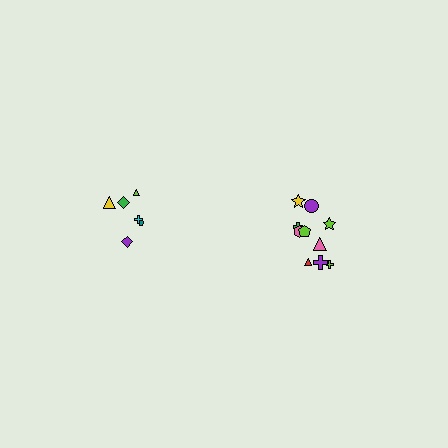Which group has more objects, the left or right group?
The right group.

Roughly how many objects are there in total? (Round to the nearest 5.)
Roughly 15 objects in total.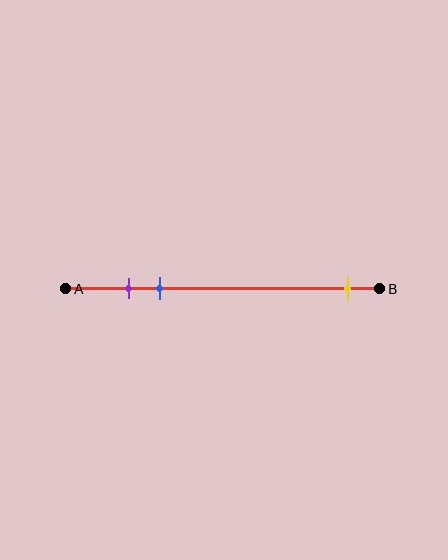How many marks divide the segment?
There are 3 marks dividing the segment.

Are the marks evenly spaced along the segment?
No, the marks are not evenly spaced.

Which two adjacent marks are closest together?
The purple and blue marks are the closest adjacent pair.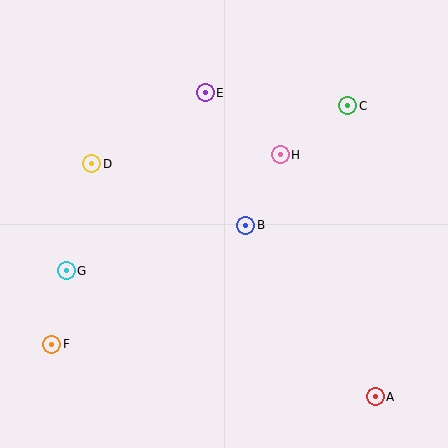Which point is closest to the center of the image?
Point B at (246, 225) is closest to the center.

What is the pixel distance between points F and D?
The distance between F and D is 185 pixels.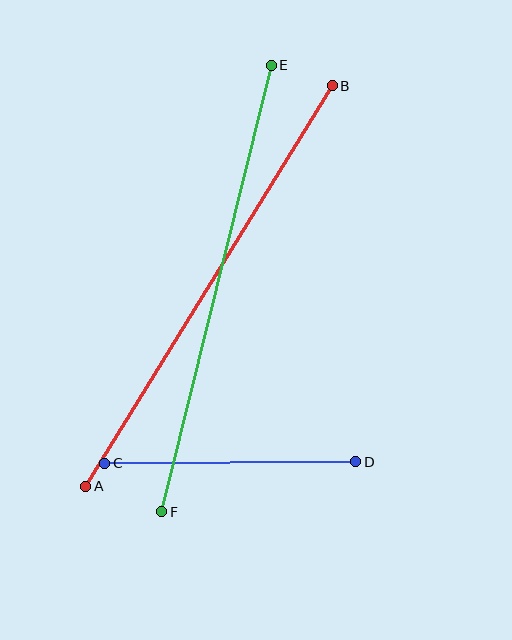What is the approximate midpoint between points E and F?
The midpoint is at approximately (216, 289) pixels.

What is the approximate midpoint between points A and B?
The midpoint is at approximately (209, 286) pixels.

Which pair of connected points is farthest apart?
Points A and B are farthest apart.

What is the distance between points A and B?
The distance is approximately 471 pixels.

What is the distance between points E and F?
The distance is approximately 460 pixels.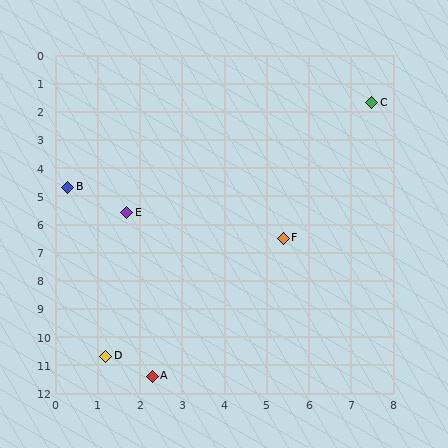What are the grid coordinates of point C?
Point C is at approximately (7.5, 1.7).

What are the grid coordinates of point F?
Point F is at approximately (5.4, 6.5).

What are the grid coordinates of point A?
Point A is at approximately (2.3, 11.4).